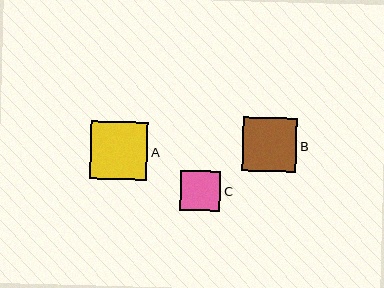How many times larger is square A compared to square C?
Square A is approximately 1.4 times the size of square C.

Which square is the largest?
Square A is the largest with a size of approximately 57 pixels.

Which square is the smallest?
Square C is the smallest with a size of approximately 40 pixels.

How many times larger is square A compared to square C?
Square A is approximately 1.4 times the size of square C.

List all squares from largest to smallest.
From largest to smallest: A, B, C.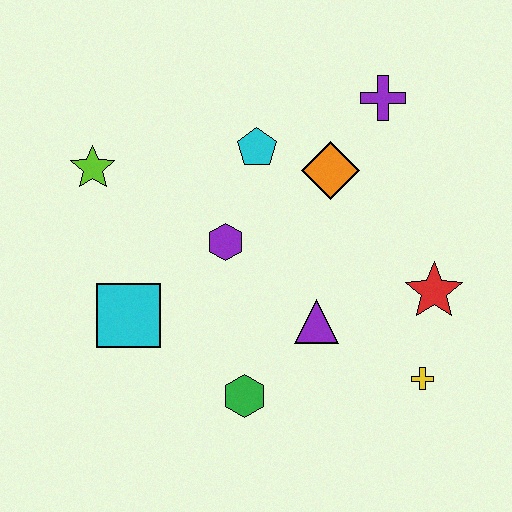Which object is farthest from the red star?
The lime star is farthest from the red star.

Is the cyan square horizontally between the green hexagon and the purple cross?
No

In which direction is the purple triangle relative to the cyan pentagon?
The purple triangle is below the cyan pentagon.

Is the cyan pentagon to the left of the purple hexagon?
No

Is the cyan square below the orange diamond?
Yes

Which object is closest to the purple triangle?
The green hexagon is closest to the purple triangle.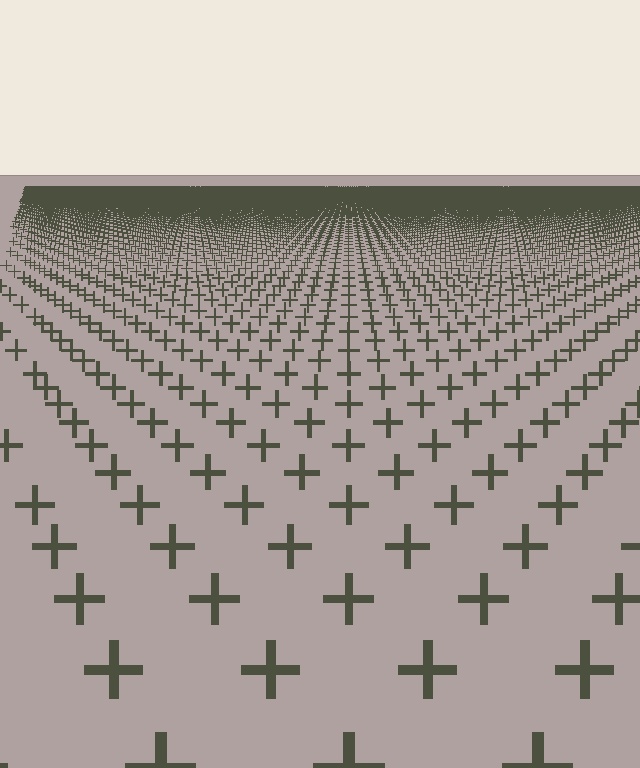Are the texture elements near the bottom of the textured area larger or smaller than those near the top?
Larger. Near the bottom, elements are closer to the viewer and appear at a bigger on-screen size.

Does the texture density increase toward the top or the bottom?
Density increases toward the top.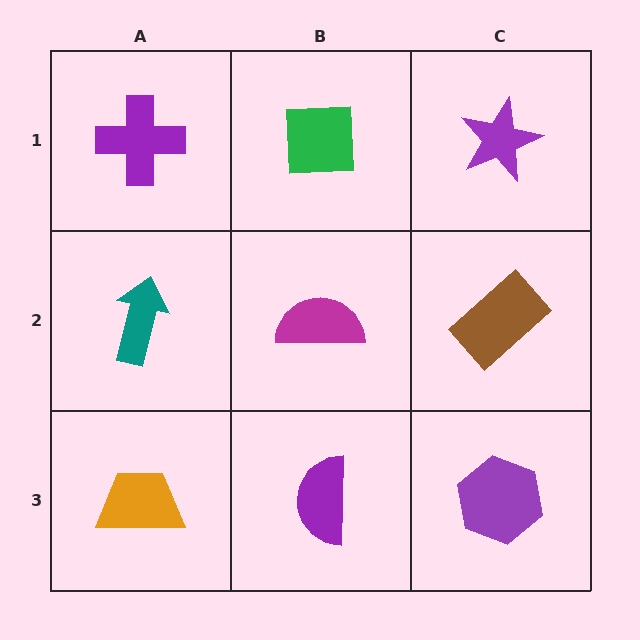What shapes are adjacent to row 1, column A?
A teal arrow (row 2, column A), a green square (row 1, column B).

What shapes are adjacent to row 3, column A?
A teal arrow (row 2, column A), a purple semicircle (row 3, column B).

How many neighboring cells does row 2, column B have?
4.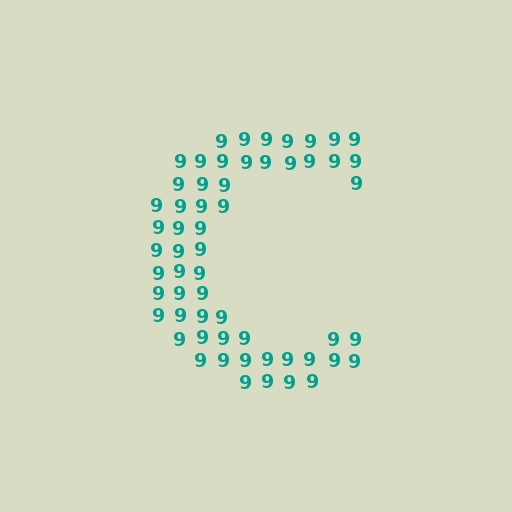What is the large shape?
The large shape is the letter C.